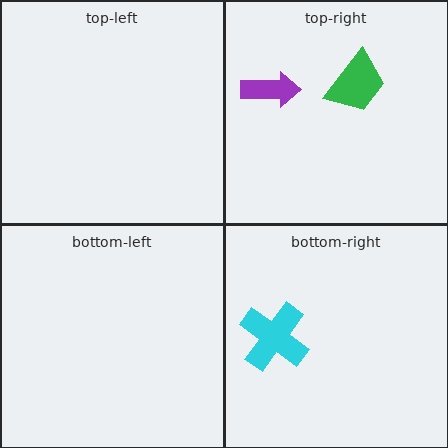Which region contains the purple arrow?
The top-right region.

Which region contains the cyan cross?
The bottom-right region.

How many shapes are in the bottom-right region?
1.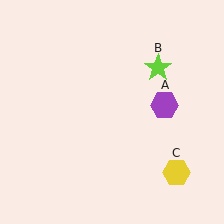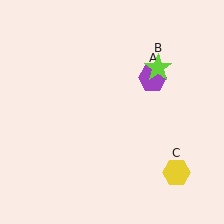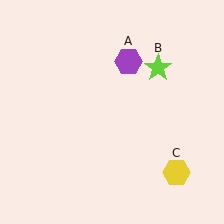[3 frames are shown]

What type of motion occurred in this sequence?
The purple hexagon (object A) rotated counterclockwise around the center of the scene.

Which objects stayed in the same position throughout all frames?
Lime star (object B) and yellow hexagon (object C) remained stationary.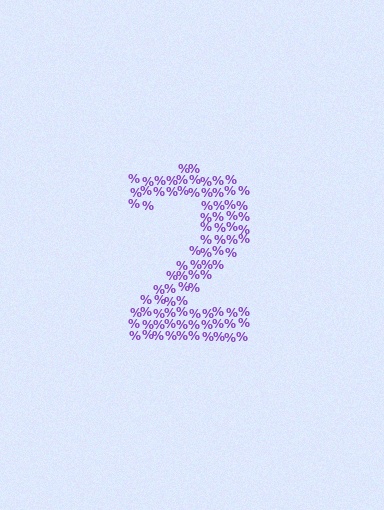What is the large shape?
The large shape is the digit 2.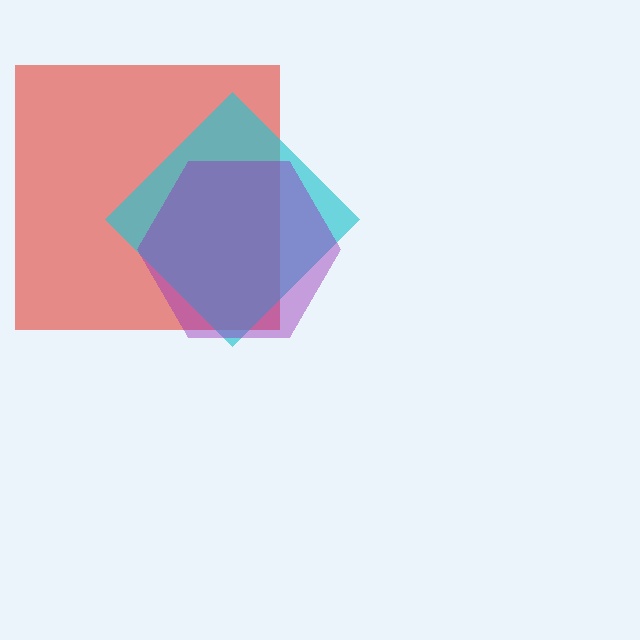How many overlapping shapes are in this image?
There are 3 overlapping shapes in the image.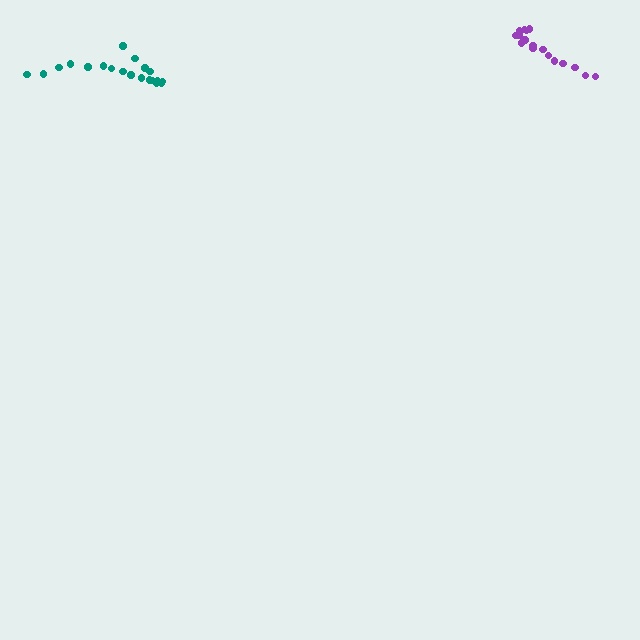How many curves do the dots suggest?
There are 2 distinct paths.